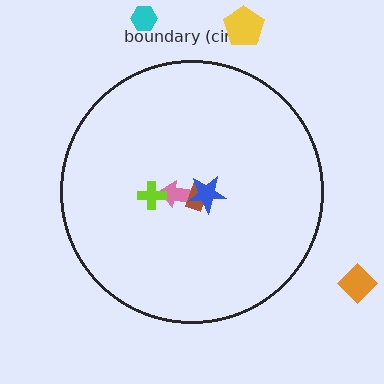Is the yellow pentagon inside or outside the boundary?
Outside.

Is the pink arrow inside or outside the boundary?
Inside.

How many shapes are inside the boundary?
4 inside, 3 outside.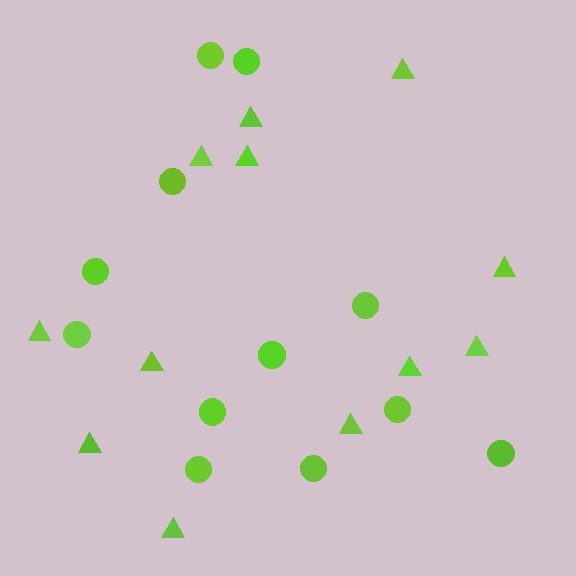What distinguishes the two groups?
There are 2 groups: one group of circles (12) and one group of triangles (12).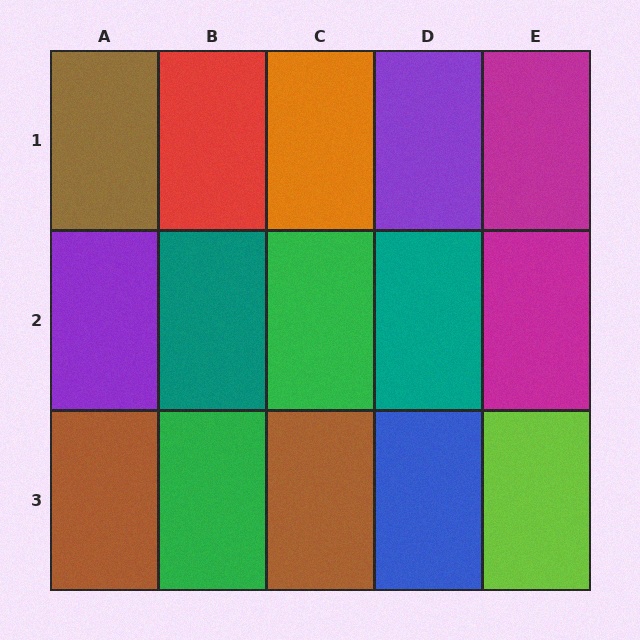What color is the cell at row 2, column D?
Teal.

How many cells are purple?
2 cells are purple.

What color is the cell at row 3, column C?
Brown.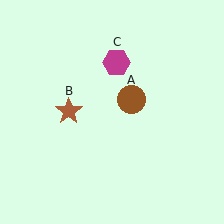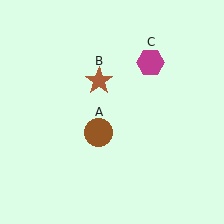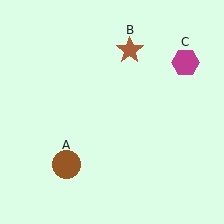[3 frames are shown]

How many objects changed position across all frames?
3 objects changed position: brown circle (object A), brown star (object B), magenta hexagon (object C).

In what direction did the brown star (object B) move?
The brown star (object B) moved up and to the right.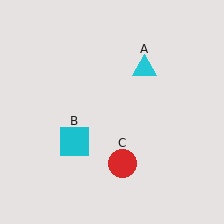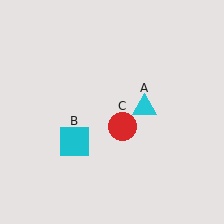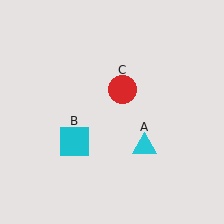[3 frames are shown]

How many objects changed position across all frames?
2 objects changed position: cyan triangle (object A), red circle (object C).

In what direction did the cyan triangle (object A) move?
The cyan triangle (object A) moved down.